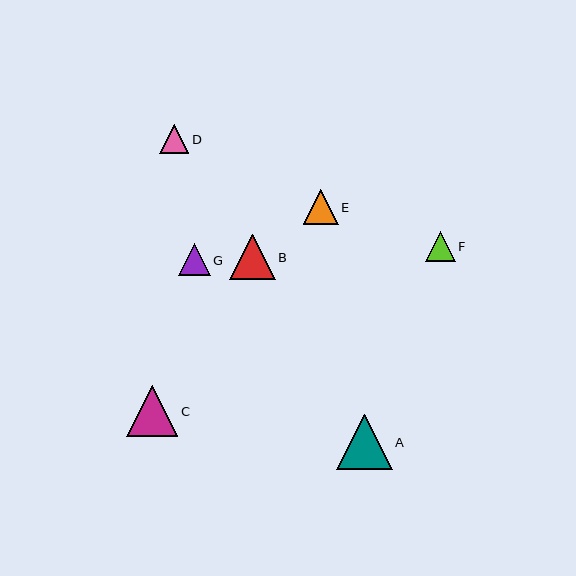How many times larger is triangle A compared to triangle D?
Triangle A is approximately 1.9 times the size of triangle D.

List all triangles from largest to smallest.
From largest to smallest: A, C, B, E, G, F, D.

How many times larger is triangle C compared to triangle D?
Triangle C is approximately 1.8 times the size of triangle D.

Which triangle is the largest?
Triangle A is the largest with a size of approximately 55 pixels.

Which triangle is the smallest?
Triangle D is the smallest with a size of approximately 29 pixels.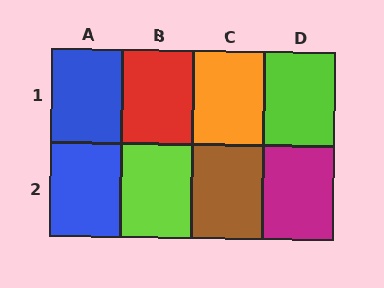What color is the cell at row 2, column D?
Magenta.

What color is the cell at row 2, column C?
Brown.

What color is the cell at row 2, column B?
Lime.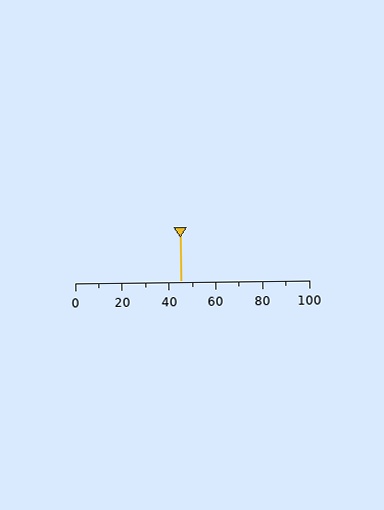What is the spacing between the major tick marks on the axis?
The major ticks are spaced 20 apart.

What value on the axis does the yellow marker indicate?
The marker indicates approximately 45.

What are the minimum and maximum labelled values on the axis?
The axis runs from 0 to 100.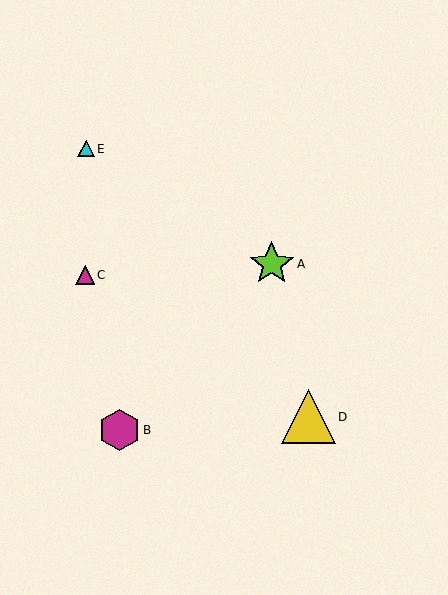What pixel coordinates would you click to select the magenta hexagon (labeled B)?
Click at (120, 430) to select the magenta hexagon B.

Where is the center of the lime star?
The center of the lime star is at (272, 264).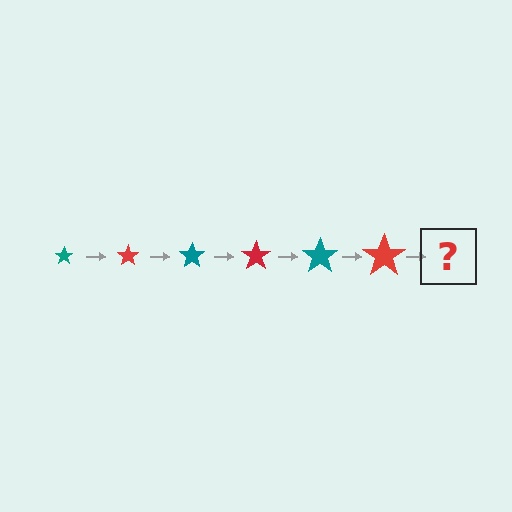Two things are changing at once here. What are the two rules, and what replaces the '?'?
The two rules are that the star grows larger each step and the color cycles through teal and red. The '?' should be a teal star, larger than the previous one.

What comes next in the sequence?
The next element should be a teal star, larger than the previous one.